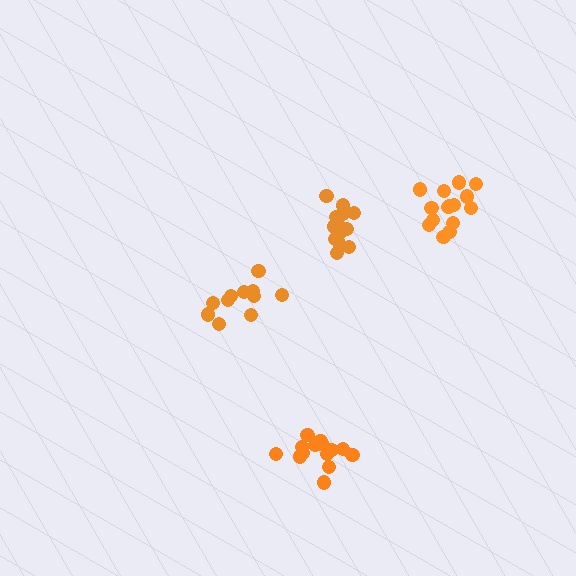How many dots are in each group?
Group 1: 11 dots, Group 2: 15 dots, Group 3: 14 dots, Group 4: 15 dots (55 total).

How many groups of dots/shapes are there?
There are 4 groups.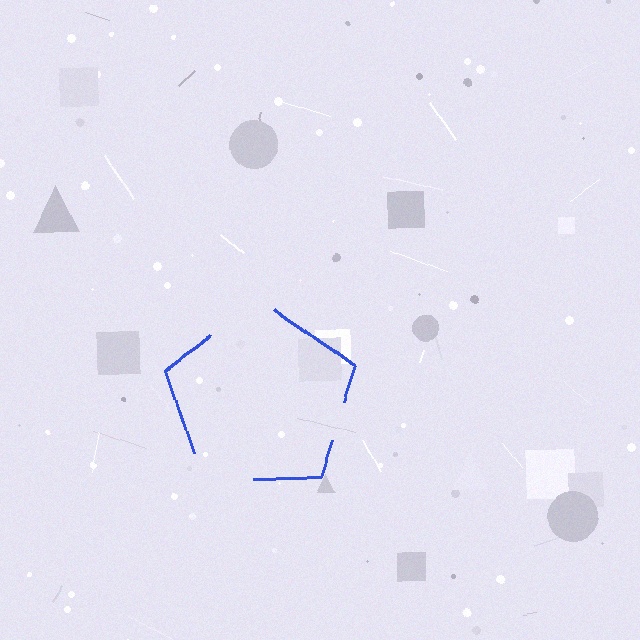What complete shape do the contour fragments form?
The contour fragments form a pentagon.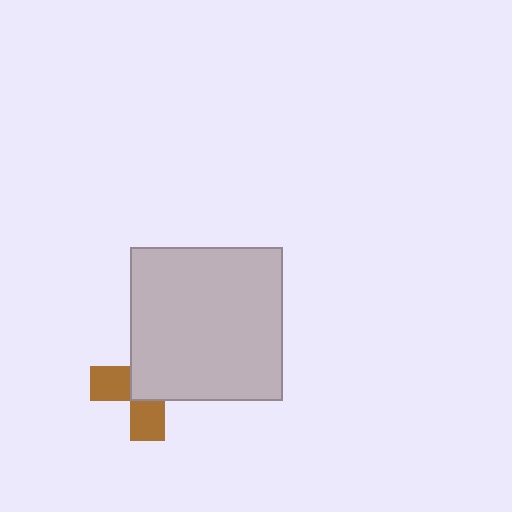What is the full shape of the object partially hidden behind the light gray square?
The partially hidden object is a brown cross.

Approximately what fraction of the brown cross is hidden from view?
Roughly 59% of the brown cross is hidden behind the light gray square.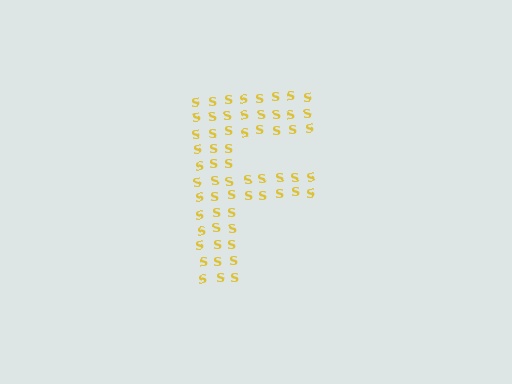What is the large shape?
The large shape is the letter F.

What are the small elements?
The small elements are letter S's.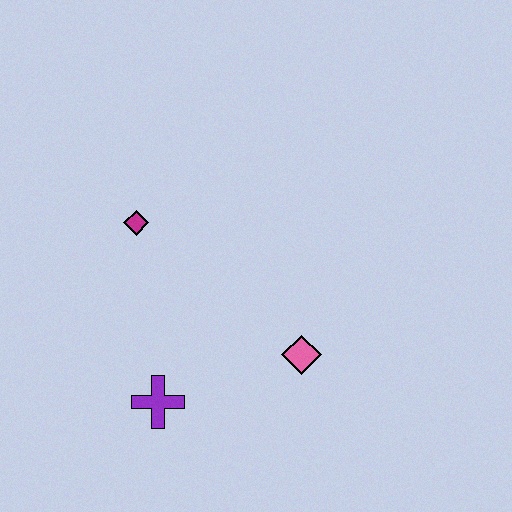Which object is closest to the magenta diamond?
The purple cross is closest to the magenta diamond.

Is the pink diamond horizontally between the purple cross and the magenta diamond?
No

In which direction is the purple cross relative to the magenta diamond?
The purple cross is below the magenta diamond.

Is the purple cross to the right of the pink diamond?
No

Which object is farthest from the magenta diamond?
The pink diamond is farthest from the magenta diamond.